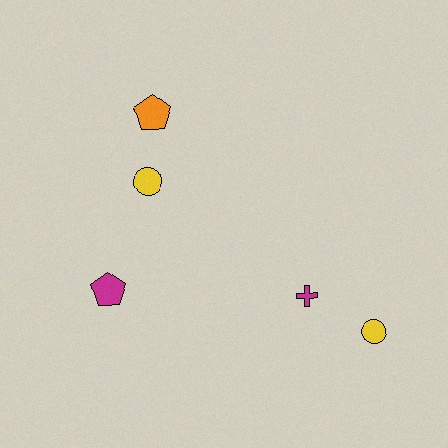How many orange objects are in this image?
There is 1 orange object.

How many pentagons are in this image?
There are 2 pentagons.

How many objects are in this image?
There are 5 objects.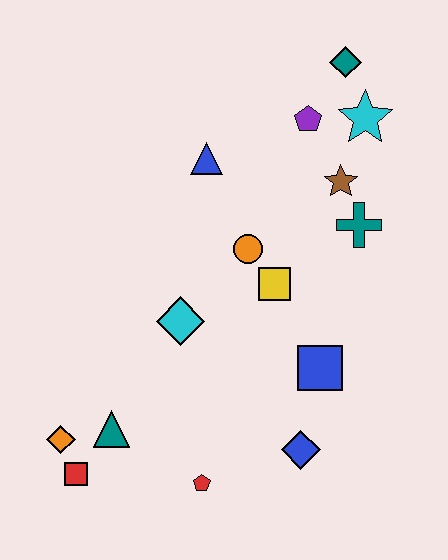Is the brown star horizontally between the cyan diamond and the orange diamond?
No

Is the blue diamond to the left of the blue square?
Yes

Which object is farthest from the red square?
The teal diamond is farthest from the red square.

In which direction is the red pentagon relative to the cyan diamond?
The red pentagon is below the cyan diamond.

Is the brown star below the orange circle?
No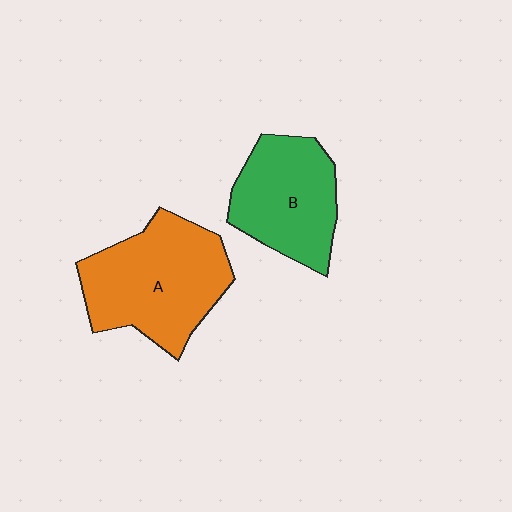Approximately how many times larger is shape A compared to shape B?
Approximately 1.3 times.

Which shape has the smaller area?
Shape B (green).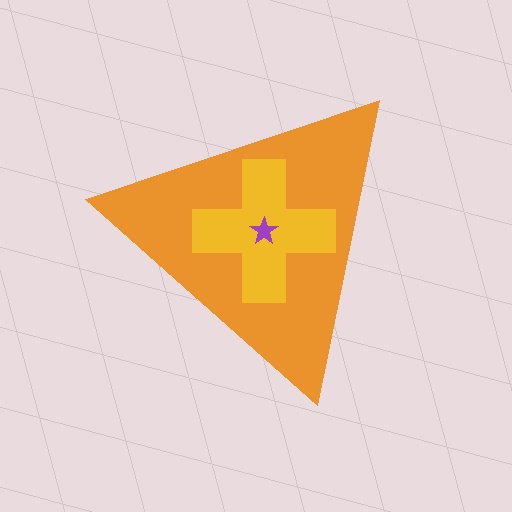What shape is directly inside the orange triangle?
The yellow cross.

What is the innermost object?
The purple star.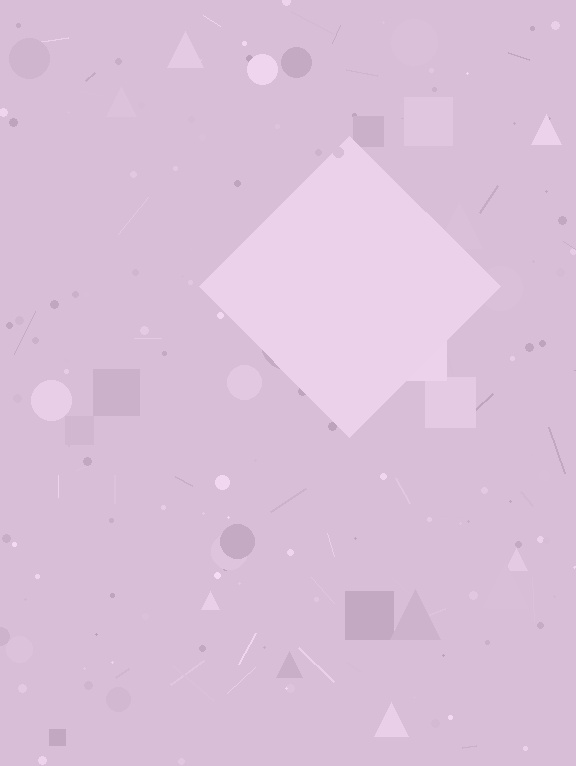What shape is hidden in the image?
A diamond is hidden in the image.